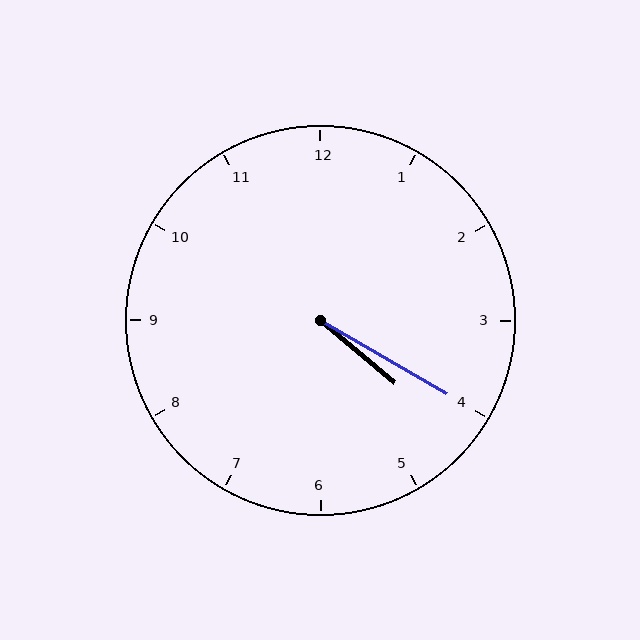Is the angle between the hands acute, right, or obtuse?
It is acute.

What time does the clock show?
4:20.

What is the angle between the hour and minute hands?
Approximately 10 degrees.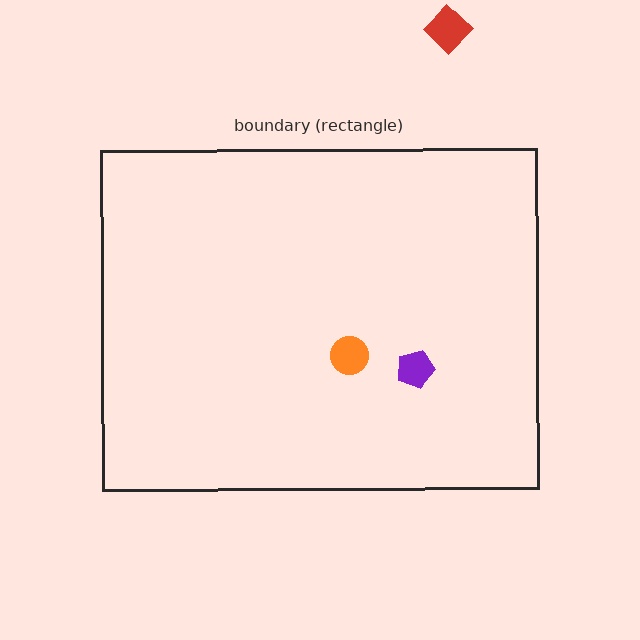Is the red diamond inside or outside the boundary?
Outside.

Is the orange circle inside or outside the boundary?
Inside.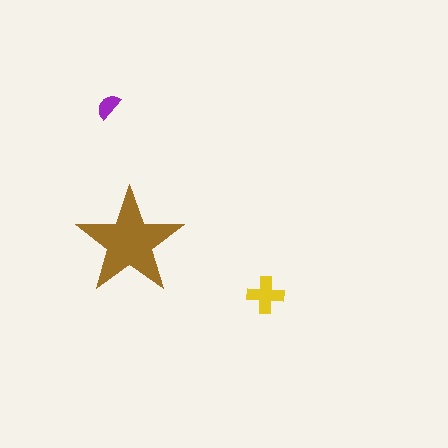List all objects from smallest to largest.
The purple semicircle, the yellow cross, the brown star.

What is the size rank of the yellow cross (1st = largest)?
2nd.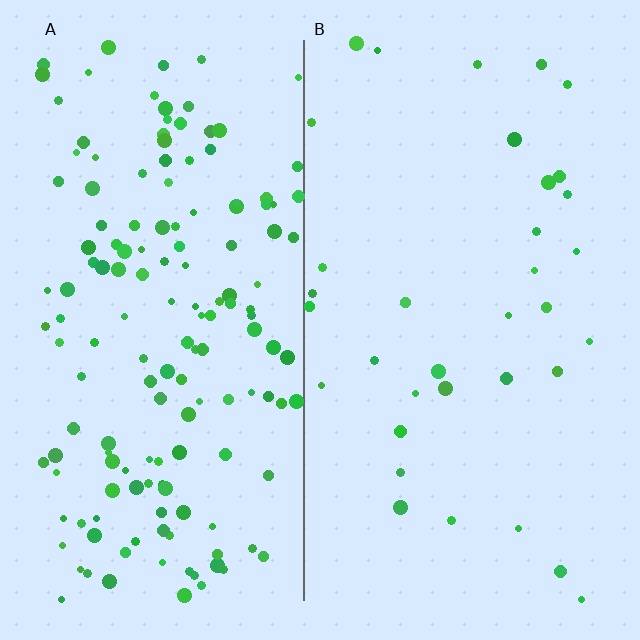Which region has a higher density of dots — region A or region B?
A (the left).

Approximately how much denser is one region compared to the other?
Approximately 4.4× — region A over region B.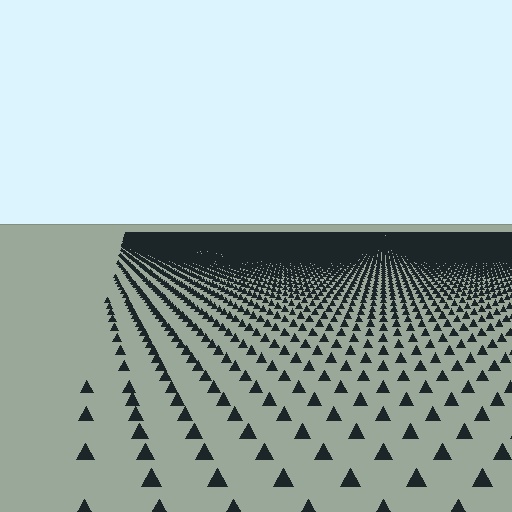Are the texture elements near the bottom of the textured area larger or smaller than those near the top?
Larger. Near the bottom, elements are closer to the viewer and appear at a bigger on-screen size.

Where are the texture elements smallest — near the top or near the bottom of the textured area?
Near the top.